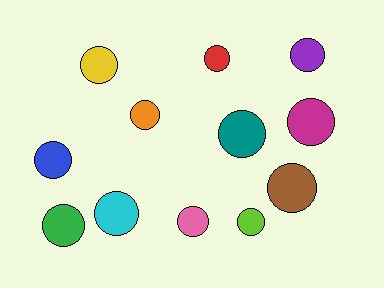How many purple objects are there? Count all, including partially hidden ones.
There is 1 purple object.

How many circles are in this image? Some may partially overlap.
There are 12 circles.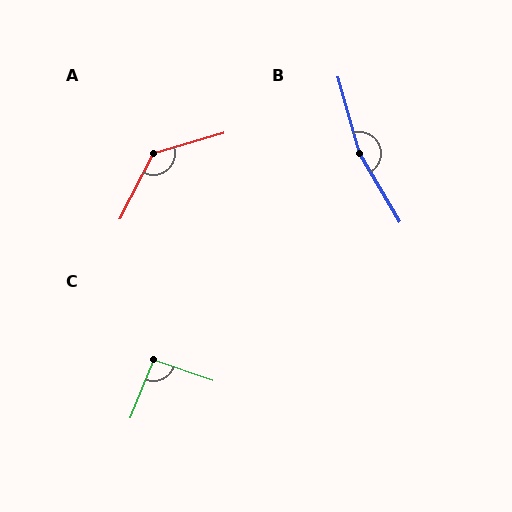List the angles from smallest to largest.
C (93°), A (133°), B (165°).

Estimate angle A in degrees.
Approximately 133 degrees.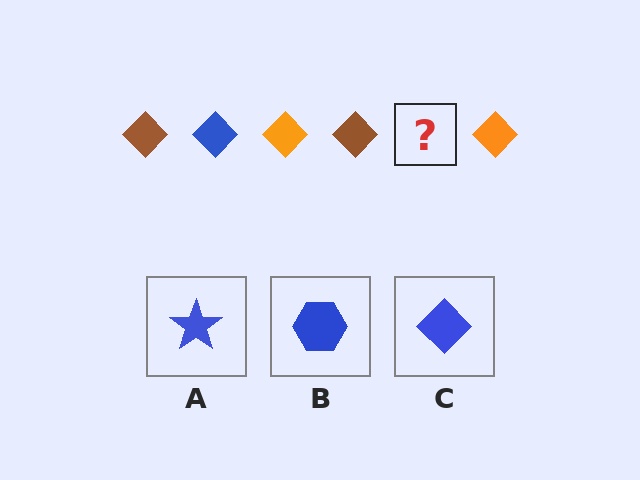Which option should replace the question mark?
Option C.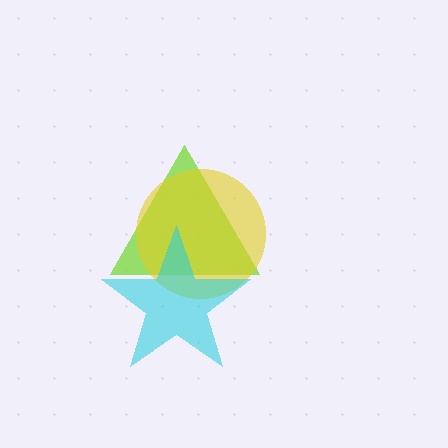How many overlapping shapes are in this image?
There are 3 overlapping shapes in the image.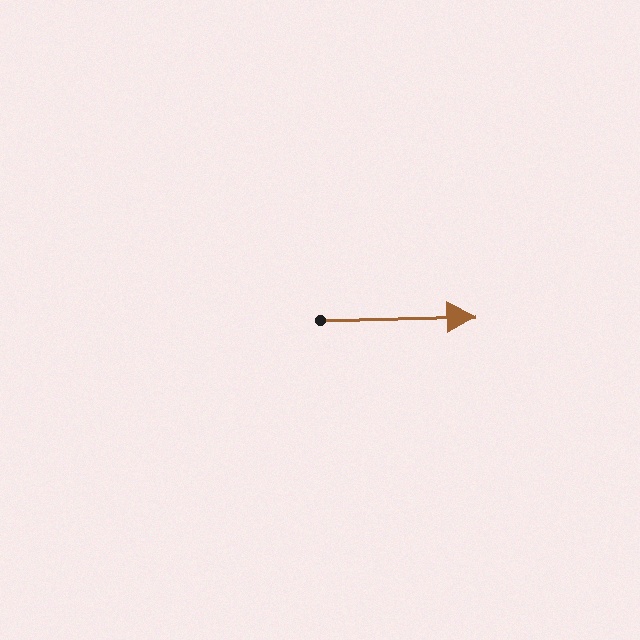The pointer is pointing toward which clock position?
Roughly 3 o'clock.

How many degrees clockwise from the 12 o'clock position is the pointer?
Approximately 89 degrees.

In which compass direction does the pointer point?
East.